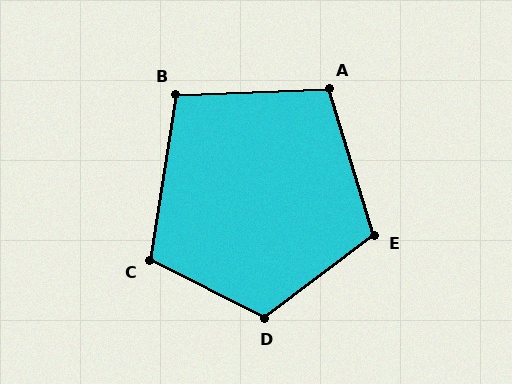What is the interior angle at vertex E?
Approximately 110 degrees (obtuse).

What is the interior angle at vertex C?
Approximately 108 degrees (obtuse).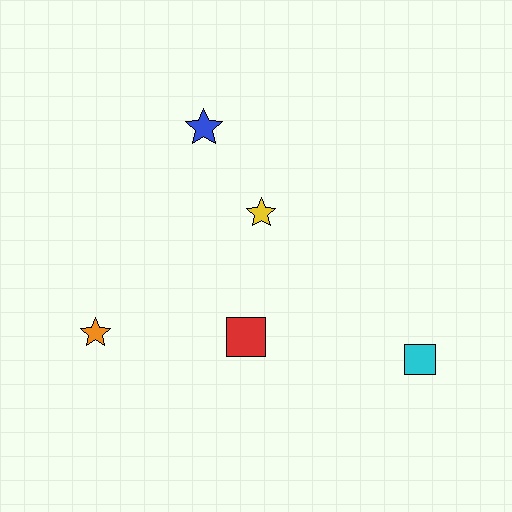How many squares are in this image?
There are 2 squares.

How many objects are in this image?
There are 5 objects.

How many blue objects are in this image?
There is 1 blue object.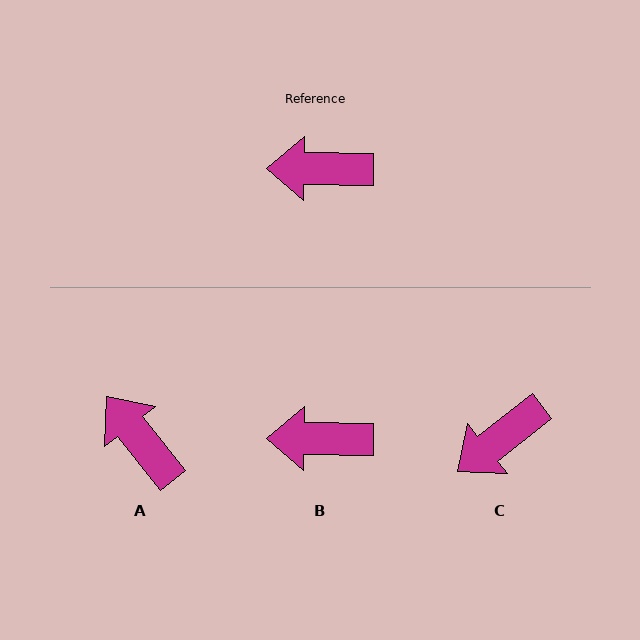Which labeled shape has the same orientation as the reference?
B.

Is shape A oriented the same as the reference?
No, it is off by about 51 degrees.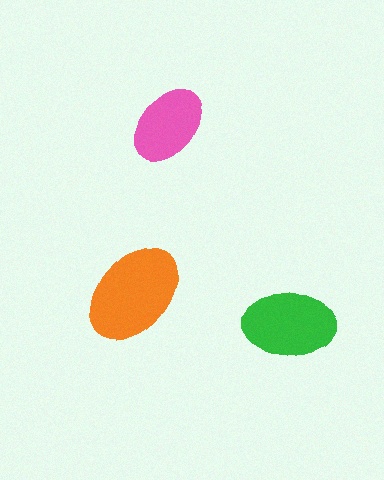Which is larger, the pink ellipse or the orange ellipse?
The orange one.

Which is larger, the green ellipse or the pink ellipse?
The green one.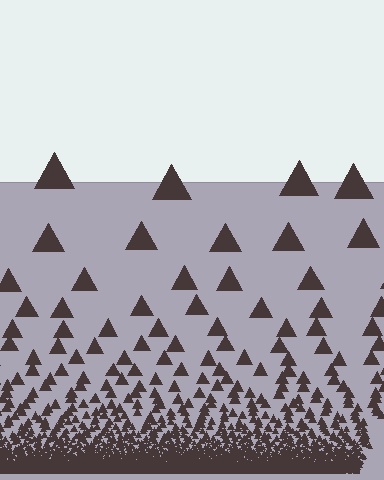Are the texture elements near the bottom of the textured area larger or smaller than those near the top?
Smaller. The gradient is inverted — elements near the bottom are smaller and denser.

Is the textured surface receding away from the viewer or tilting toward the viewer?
The surface appears to tilt toward the viewer. Texture elements get larger and sparser toward the top.